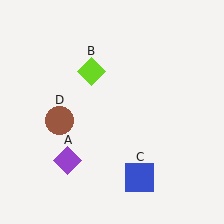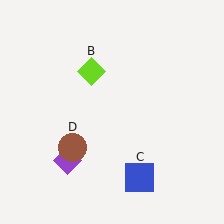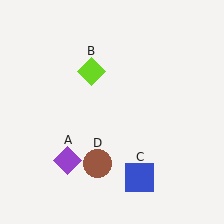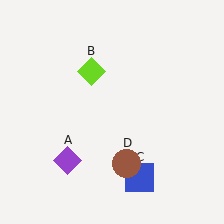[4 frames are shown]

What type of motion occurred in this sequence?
The brown circle (object D) rotated counterclockwise around the center of the scene.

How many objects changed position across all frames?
1 object changed position: brown circle (object D).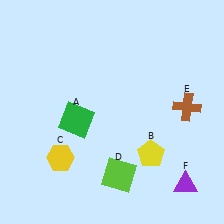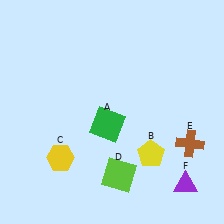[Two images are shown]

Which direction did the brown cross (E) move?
The brown cross (E) moved down.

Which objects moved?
The objects that moved are: the green square (A), the brown cross (E).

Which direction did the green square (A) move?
The green square (A) moved right.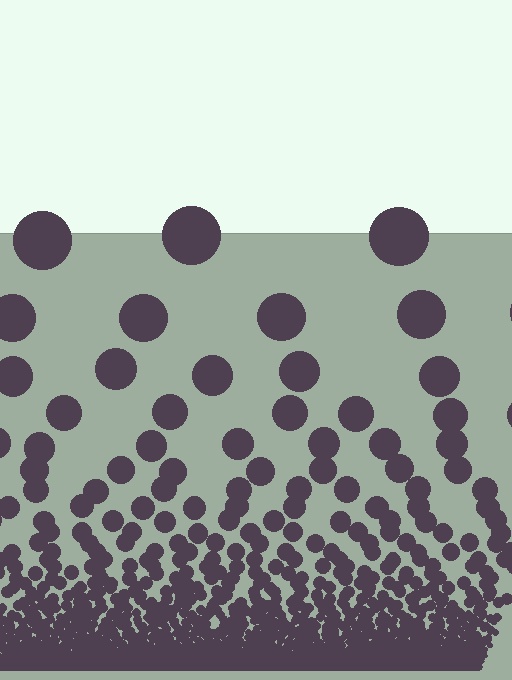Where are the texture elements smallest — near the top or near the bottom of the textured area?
Near the bottom.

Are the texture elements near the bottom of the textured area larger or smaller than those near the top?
Smaller. The gradient is inverted — elements near the bottom are smaller and denser.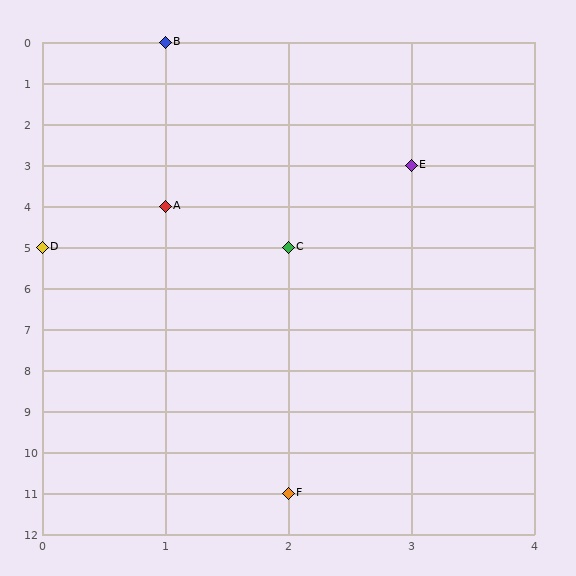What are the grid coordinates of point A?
Point A is at grid coordinates (1, 4).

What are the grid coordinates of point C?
Point C is at grid coordinates (2, 5).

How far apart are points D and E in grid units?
Points D and E are 3 columns and 2 rows apart (about 3.6 grid units diagonally).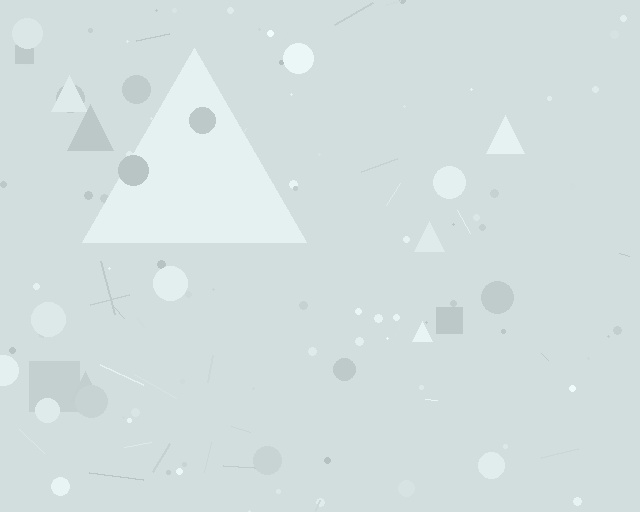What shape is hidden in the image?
A triangle is hidden in the image.